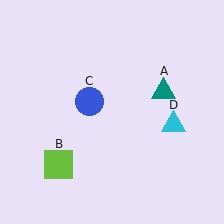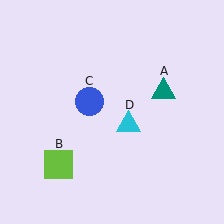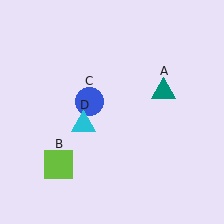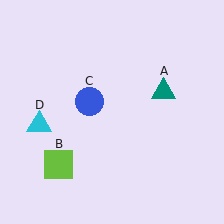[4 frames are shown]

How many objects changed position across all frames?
1 object changed position: cyan triangle (object D).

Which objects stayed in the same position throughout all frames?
Teal triangle (object A) and lime square (object B) and blue circle (object C) remained stationary.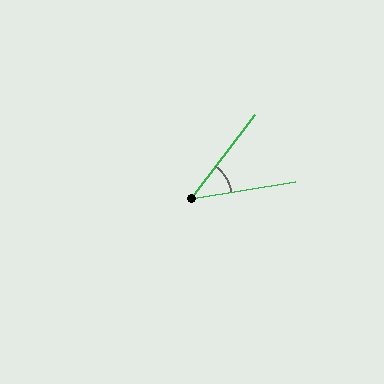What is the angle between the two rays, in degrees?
Approximately 43 degrees.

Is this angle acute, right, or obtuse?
It is acute.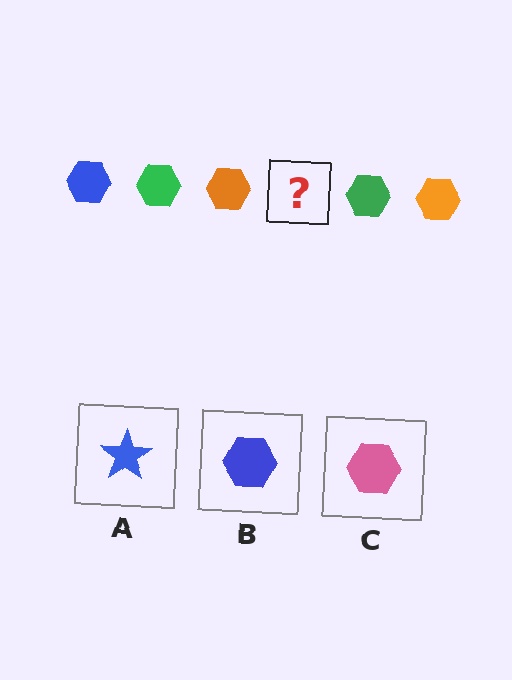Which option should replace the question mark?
Option B.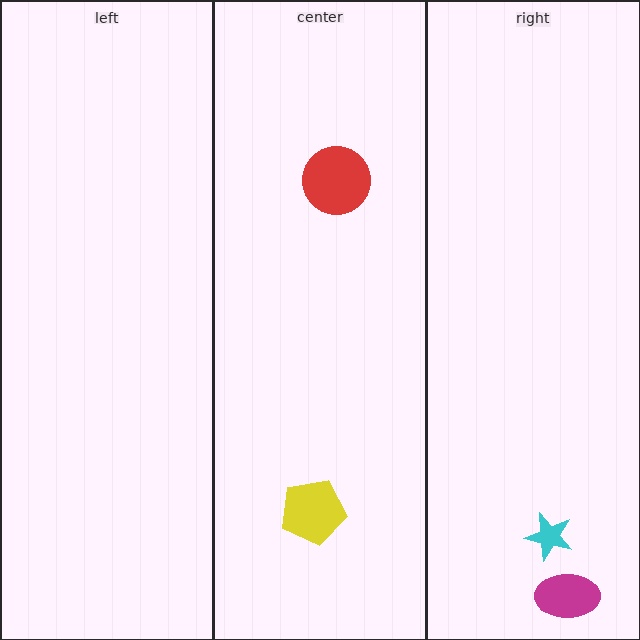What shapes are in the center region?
The red circle, the yellow pentagon.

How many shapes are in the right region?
2.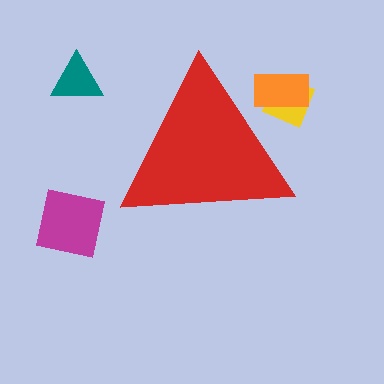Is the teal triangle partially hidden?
No, the teal triangle is fully visible.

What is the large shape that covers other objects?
A red triangle.